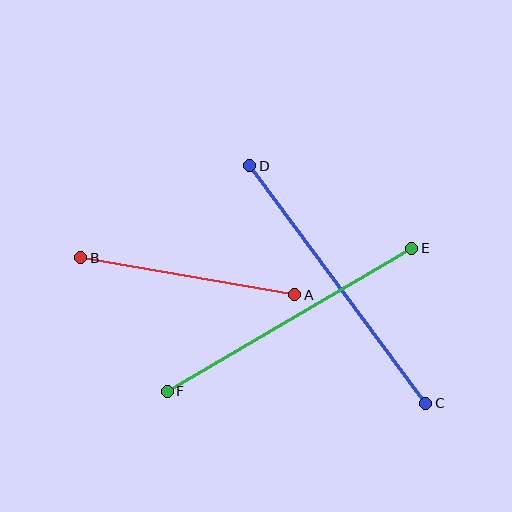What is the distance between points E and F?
The distance is approximately 283 pixels.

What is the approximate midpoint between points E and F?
The midpoint is at approximately (290, 320) pixels.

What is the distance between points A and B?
The distance is approximately 217 pixels.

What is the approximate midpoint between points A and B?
The midpoint is at approximately (188, 276) pixels.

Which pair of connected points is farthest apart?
Points C and D are farthest apart.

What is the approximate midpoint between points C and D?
The midpoint is at approximately (338, 285) pixels.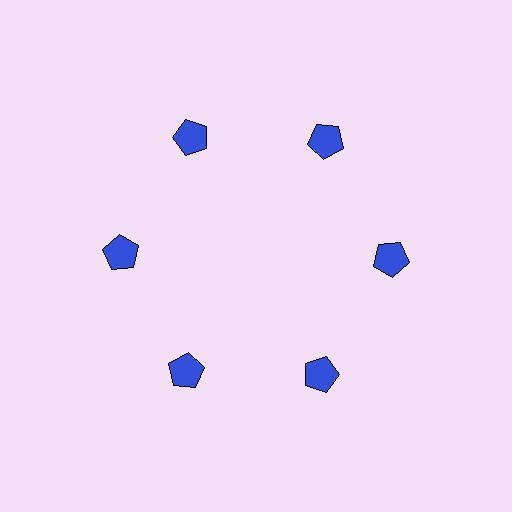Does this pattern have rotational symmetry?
Yes, this pattern has 6-fold rotational symmetry. It looks the same after rotating 60 degrees around the center.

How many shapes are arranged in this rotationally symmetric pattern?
There are 6 shapes, arranged in 6 groups of 1.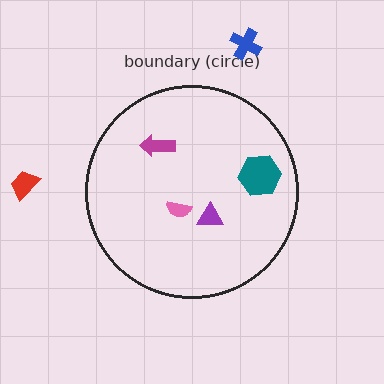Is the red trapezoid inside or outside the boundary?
Outside.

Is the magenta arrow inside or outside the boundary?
Inside.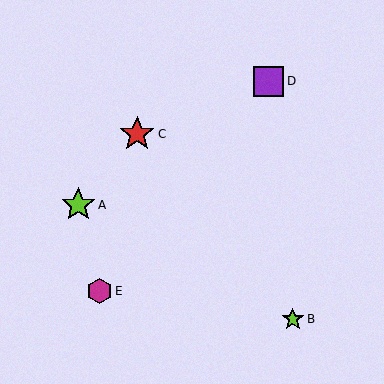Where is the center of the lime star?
The center of the lime star is at (78, 205).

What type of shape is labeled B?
Shape B is a lime star.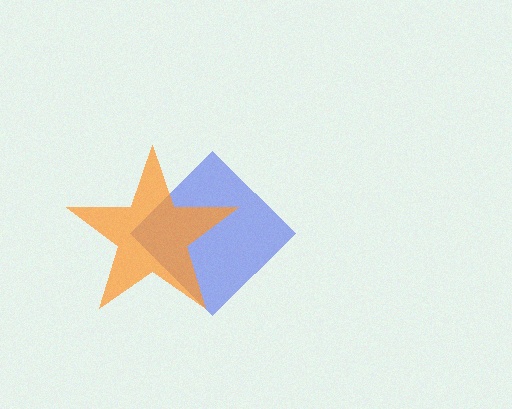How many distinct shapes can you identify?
There are 2 distinct shapes: a blue diamond, an orange star.